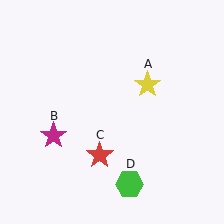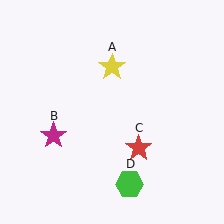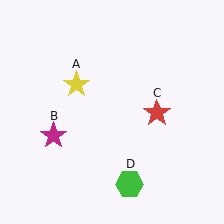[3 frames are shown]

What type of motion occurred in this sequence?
The yellow star (object A), red star (object C) rotated counterclockwise around the center of the scene.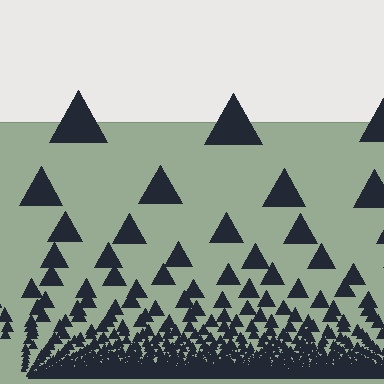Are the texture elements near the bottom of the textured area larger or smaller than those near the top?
Smaller. The gradient is inverted — elements near the bottom are smaller and denser.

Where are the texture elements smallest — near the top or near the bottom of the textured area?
Near the bottom.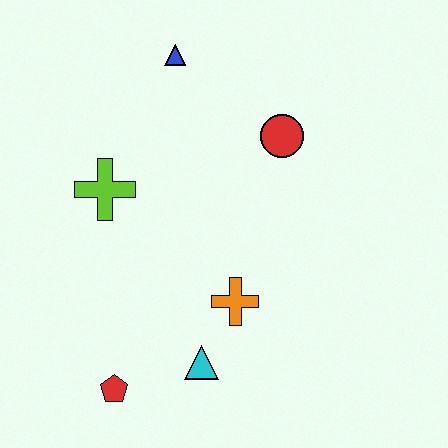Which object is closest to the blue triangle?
The red circle is closest to the blue triangle.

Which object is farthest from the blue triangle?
The red pentagon is farthest from the blue triangle.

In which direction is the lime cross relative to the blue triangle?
The lime cross is below the blue triangle.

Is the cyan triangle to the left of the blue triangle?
No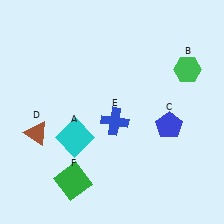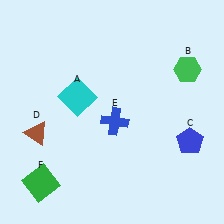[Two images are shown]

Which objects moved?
The objects that moved are: the cyan square (A), the blue pentagon (C), the green square (F).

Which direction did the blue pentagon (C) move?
The blue pentagon (C) moved right.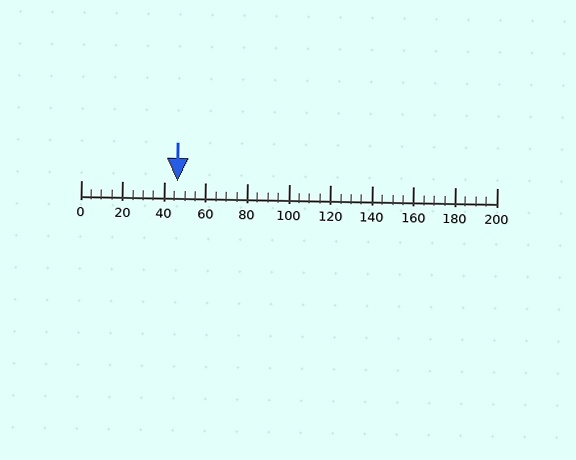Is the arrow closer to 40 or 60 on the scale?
The arrow is closer to 40.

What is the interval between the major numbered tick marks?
The major tick marks are spaced 20 units apart.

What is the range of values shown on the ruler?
The ruler shows values from 0 to 200.